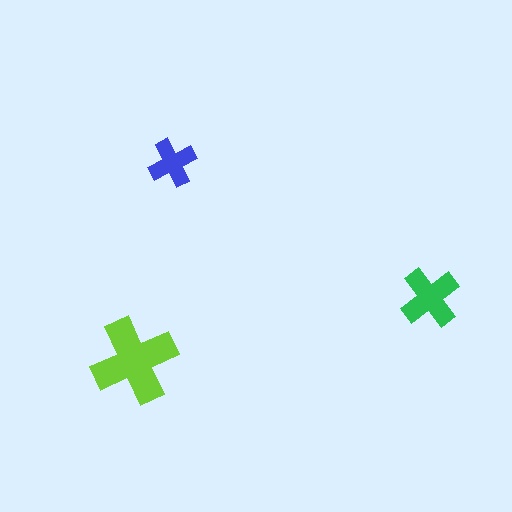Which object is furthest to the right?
The green cross is rightmost.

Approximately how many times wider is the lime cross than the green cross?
About 1.5 times wider.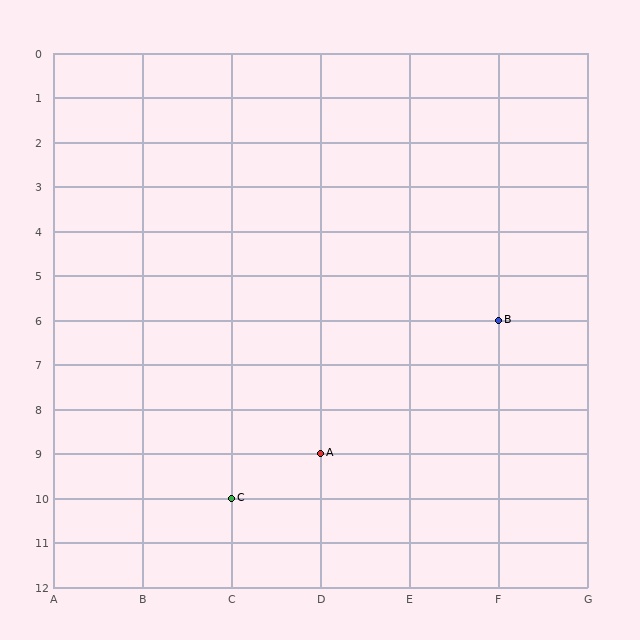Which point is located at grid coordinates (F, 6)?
Point B is at (F, 6).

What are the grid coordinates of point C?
Point C is at grid coordinates (C, 10).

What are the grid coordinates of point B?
Point B is at grid coordinates (F, 6).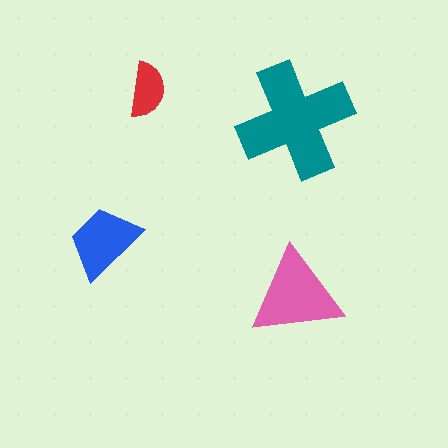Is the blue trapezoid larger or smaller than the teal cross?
Smaller.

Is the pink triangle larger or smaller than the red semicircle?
Larger.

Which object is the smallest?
The red semicircle.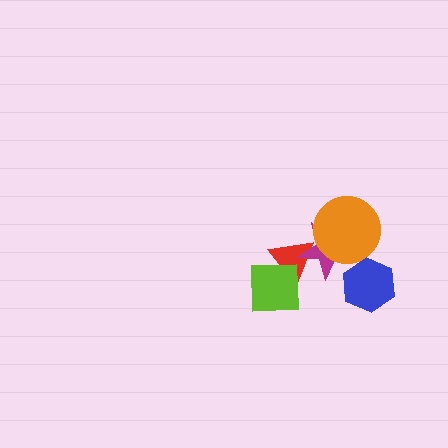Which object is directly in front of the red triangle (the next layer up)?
The magenta star is directly in front of the red triangle.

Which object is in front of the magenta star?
The orange circle is in front of the magenta star.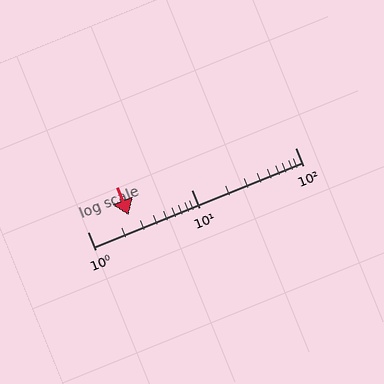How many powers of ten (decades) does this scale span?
The scale spans 2 decades, from 1 to 100.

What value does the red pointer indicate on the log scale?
The pointer indicates approximately 2.5.